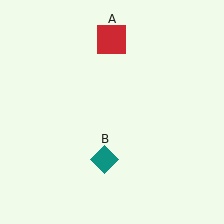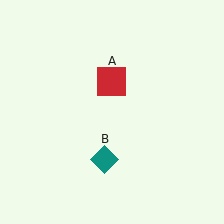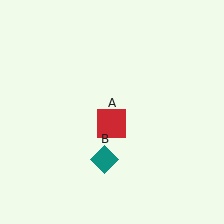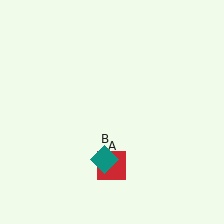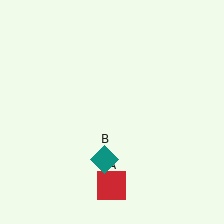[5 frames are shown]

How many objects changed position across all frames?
1 object changed position: red square (object A).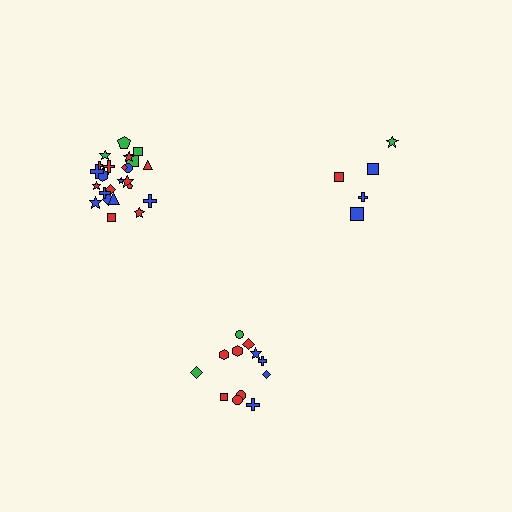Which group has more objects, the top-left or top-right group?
The top-left group.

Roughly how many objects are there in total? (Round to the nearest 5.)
Roughly 40 objects in total.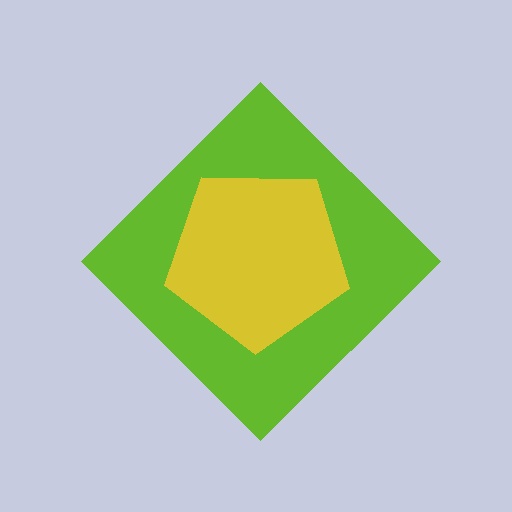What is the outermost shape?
The lime diamond.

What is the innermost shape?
The yellow pentagon.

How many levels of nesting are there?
2.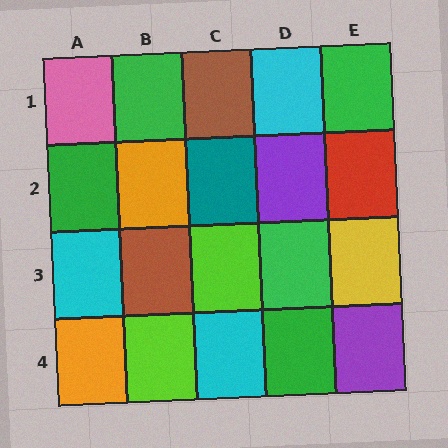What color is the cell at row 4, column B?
Lime.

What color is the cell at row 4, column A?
Orange.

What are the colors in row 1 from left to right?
Pink, green, brown, cyan, green.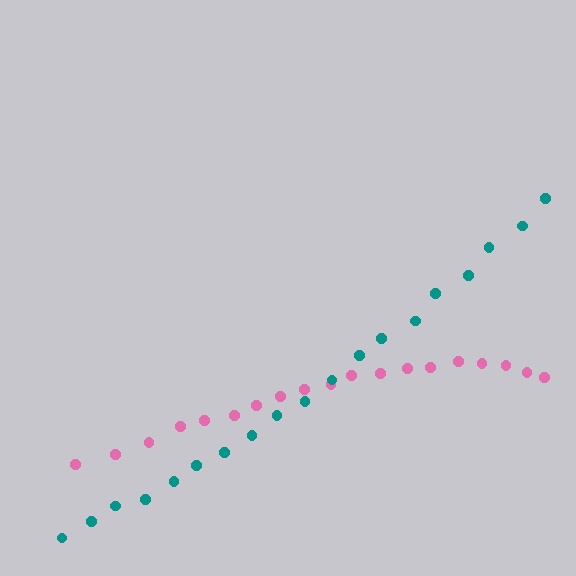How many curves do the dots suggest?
There are 2 distinct paths.